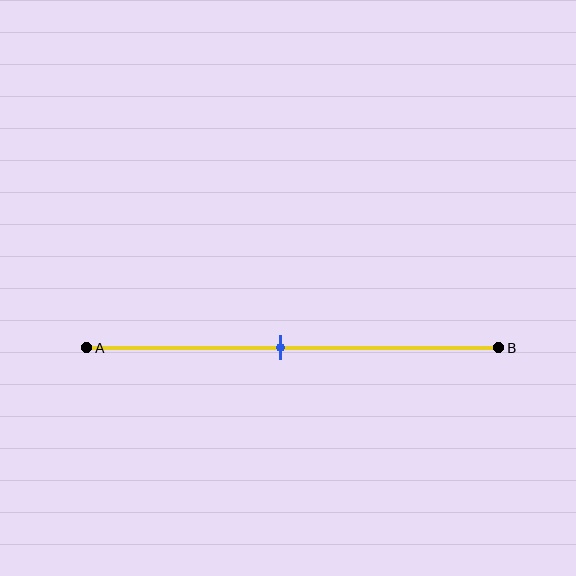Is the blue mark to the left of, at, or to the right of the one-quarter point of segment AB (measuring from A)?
The blue mark is to the right of the one-quarter point of segment AB.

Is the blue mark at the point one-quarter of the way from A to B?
No, the mark is at about 45% from A, not at the 25% one-quarter point.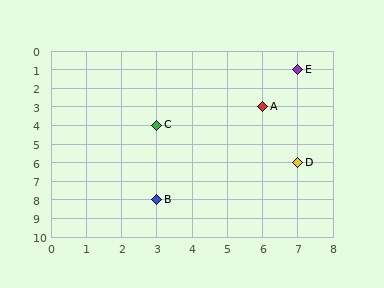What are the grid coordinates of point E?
Point E is at grid coordinates (7, 1).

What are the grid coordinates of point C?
Point C is at grid coordinates (3, 4).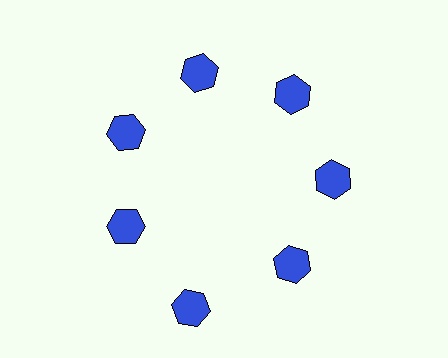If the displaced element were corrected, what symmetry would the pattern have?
It would have 7-fold rotational symmetry — the pattern would map onto itself every 51 degrees.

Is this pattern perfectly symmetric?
No. The 7 blue hexagons are arranged in a ring, but one element near the 6 o'clock position is pushed outward from the center, breaking the 7-fold rotational symmetry.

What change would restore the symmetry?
The symmetry would be restored by moving it inward, back onto the ring so that all 7 hexagons sit at equal angles and equal distance from the center.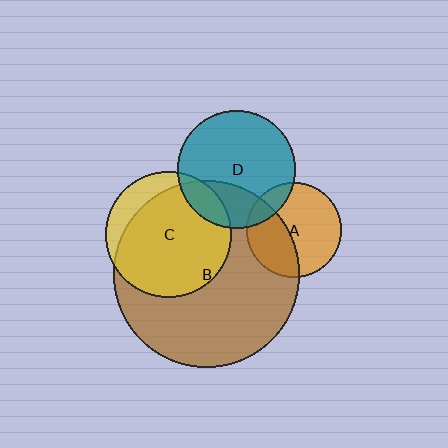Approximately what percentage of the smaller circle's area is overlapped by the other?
Approximately 40%.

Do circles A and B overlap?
Yes.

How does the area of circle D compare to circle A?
Approximately 1.6 times.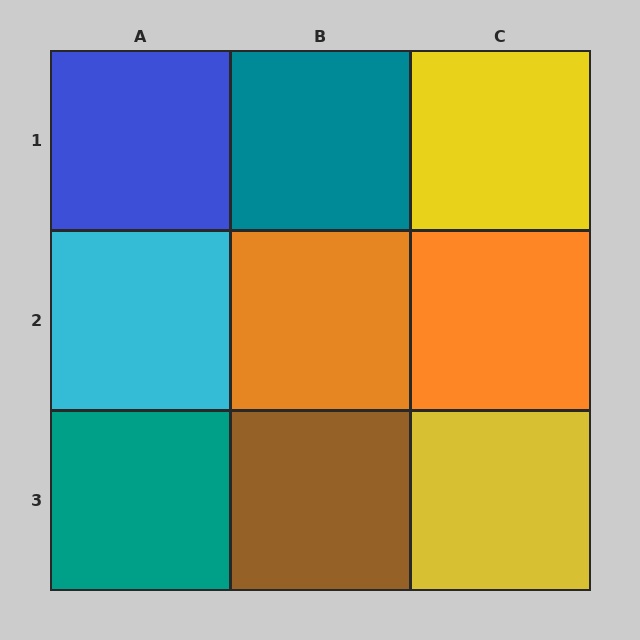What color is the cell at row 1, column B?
Teal.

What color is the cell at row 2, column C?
Orange.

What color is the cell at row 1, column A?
Blue.